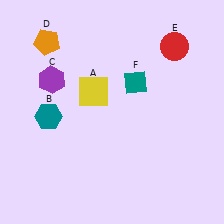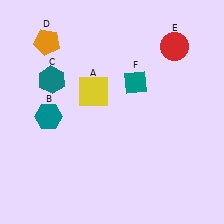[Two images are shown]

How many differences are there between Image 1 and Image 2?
There is 1 difference between the two images.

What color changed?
The hexagon (C) changed from purple in Image 1 to teal in Image 2.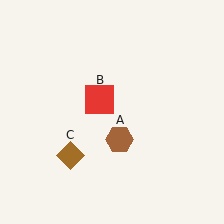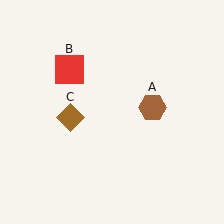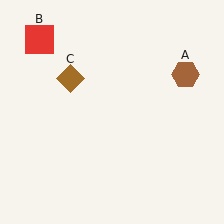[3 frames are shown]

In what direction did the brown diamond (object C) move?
The brown diamond (object C) moved up.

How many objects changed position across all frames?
3 objects changed position: brown hexagon (object A), red square (object B), brown diamond (object C).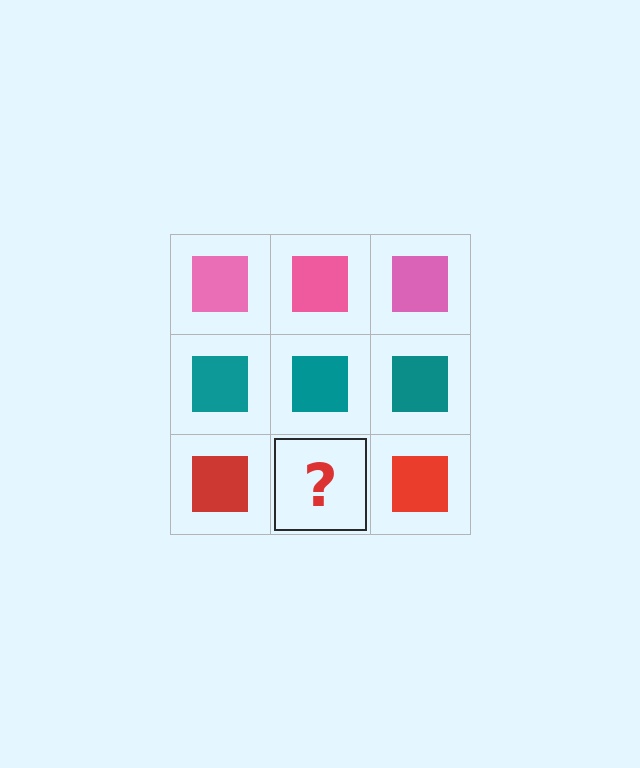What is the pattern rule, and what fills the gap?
The rule is that each row has a consistent color. The gap should be filled with a red square.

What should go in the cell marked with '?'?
The missing cell should contain a red square.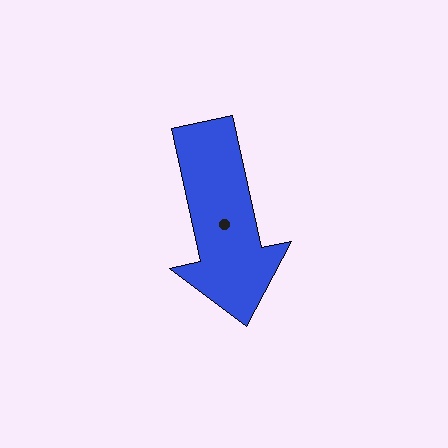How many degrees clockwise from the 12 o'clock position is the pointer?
Approximately 168 degrees.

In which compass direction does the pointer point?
South.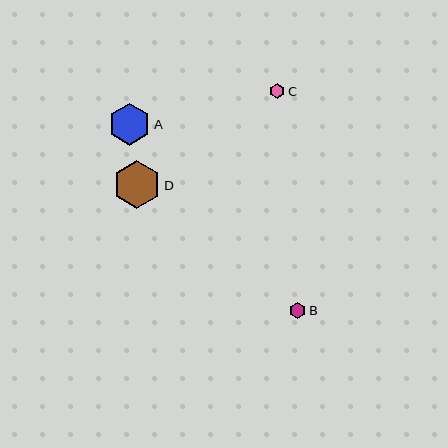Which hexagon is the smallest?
Hexagon C is the smallest with a size of approximately 15 pixels.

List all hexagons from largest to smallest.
From largest to smallest: D, A, B, C.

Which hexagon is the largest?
Hexagon D is the largest with a size of approximately 48 pixels.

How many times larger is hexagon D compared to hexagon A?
Hexagon D is approximately 1.1 times the size of hexagon A.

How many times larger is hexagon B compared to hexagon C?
Hexagon B is approximately 1.1 times the size of hexagon C.